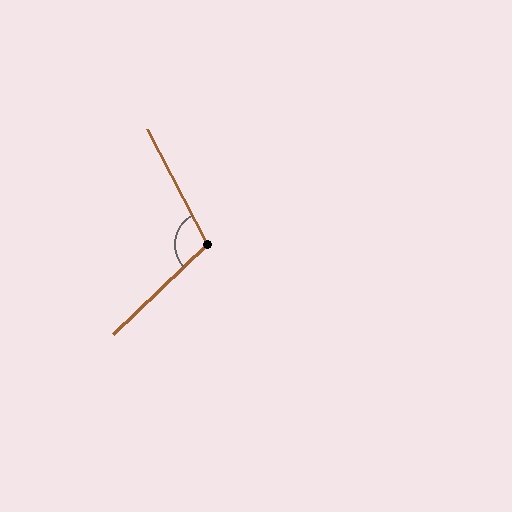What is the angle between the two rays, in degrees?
Approximately 106 degrees.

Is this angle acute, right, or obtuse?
It is obtuse.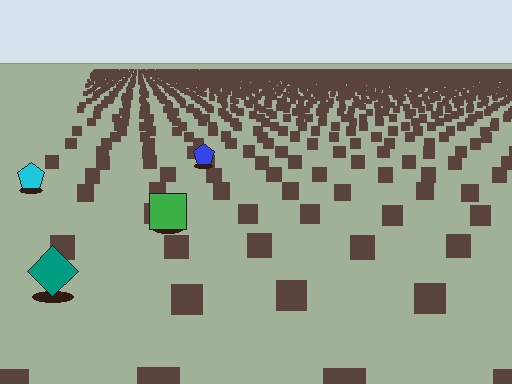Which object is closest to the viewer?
The teal diamond is closest. The texture marks near it are larger and more spread out.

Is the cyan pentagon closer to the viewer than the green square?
No. The green square is closer — you can tell from the texture gradient: the ground texture is coarser near it.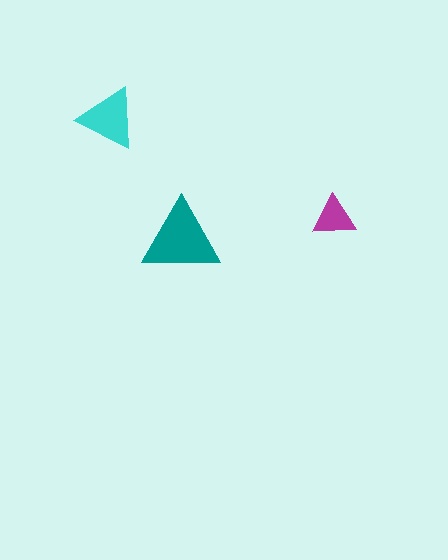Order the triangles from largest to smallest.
the teal one, the cyan one, the magenta one.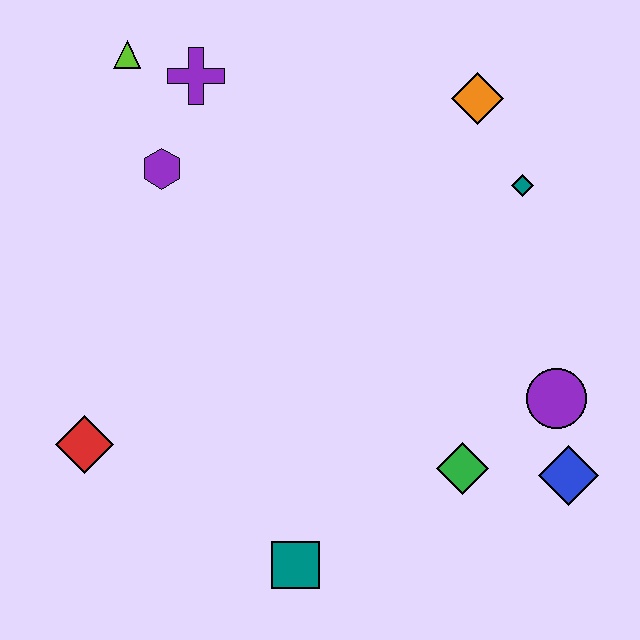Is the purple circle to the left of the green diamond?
No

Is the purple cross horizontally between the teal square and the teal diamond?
No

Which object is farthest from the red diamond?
The orange diamond is farthest from the red diamond.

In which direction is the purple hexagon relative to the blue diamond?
The purple hexagon is to the left of the blue diamond.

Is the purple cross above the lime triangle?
No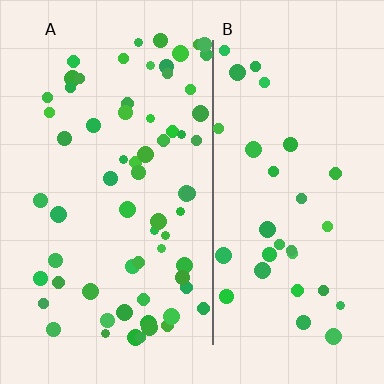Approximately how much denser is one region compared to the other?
Approximately 2.1× — region A over region B.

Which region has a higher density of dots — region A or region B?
A (the left).